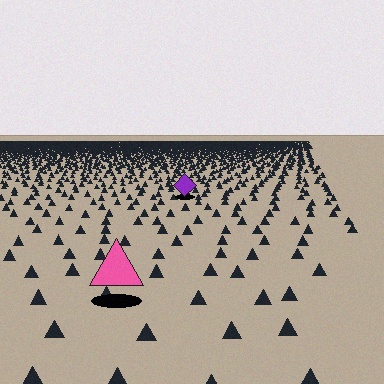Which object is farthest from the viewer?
The purple diamond is farthest from the viewer. It appears smaller and the ground texture around it is denser.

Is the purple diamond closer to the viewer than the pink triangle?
No. The pink triangle is closer — you can tell from the texture gradient: the ground texture is coarser near it.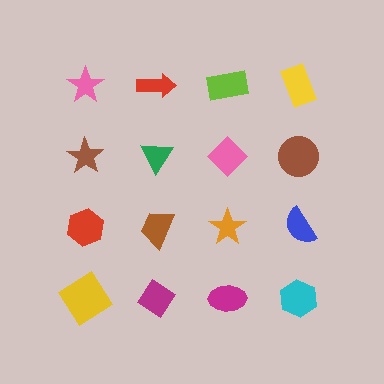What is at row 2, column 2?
A green triangle.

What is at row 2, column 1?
A brown star.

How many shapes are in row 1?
4 shapes.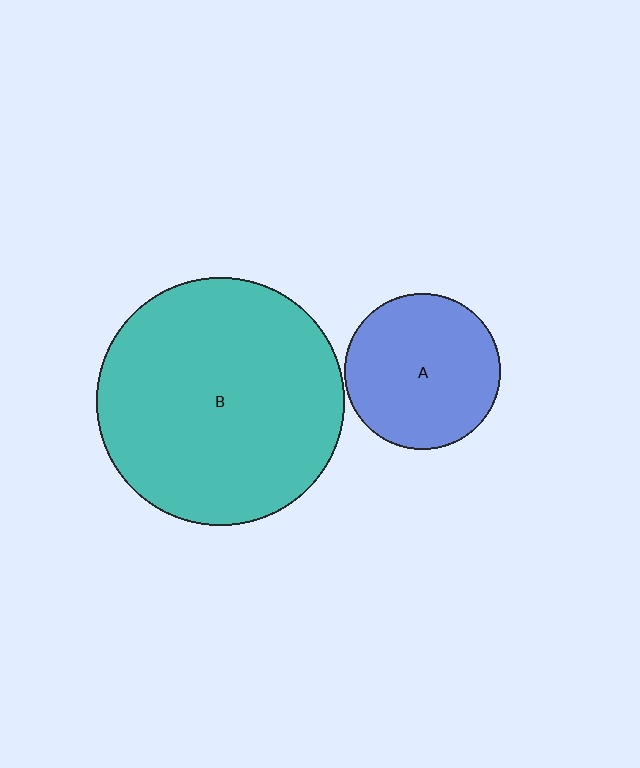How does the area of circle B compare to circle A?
Approximately 2.5 times.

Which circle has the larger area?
Circle B (teal).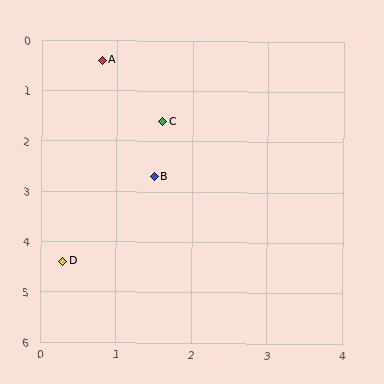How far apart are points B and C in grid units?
Points B and C are about 1.1 grid units apart.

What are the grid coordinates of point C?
Point C is at approximately (1.6, 1.6).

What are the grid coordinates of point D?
Point D is at approximately (0.3, 4.4).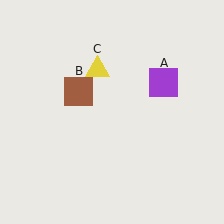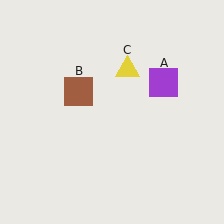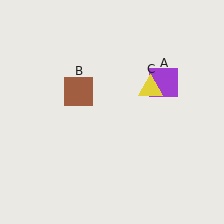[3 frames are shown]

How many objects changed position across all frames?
1 object changed position: yellow triangle (object C).